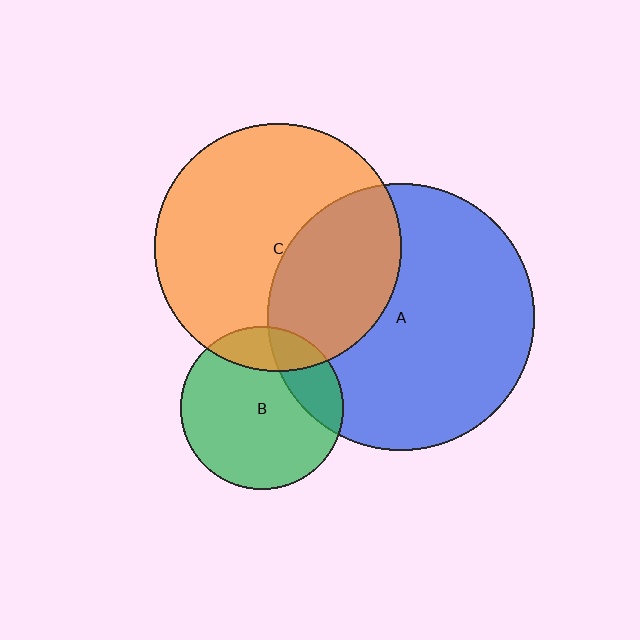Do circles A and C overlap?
Yes.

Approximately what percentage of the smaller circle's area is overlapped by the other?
Approximately 35%.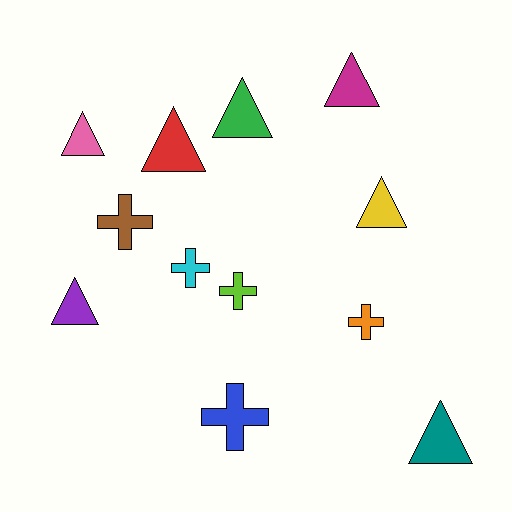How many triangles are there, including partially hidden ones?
There are 7 triangles.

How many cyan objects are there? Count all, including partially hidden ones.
There is 1 cyan object.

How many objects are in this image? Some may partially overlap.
There are 12 objects.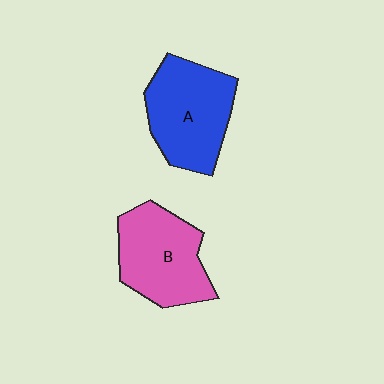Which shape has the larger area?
Shape A (blue).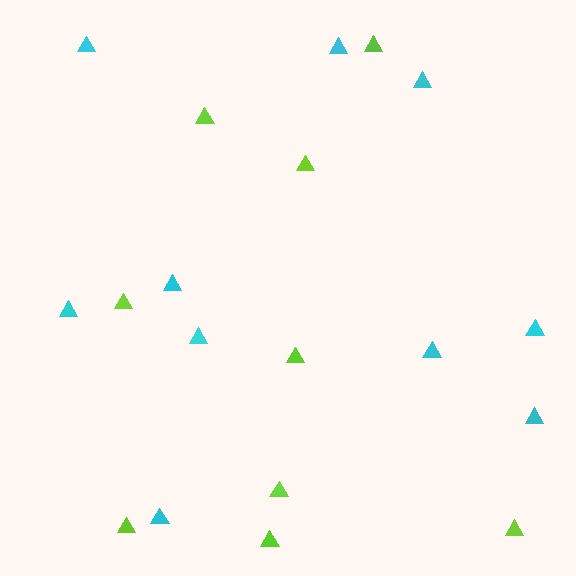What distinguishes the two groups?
There are 2 groups: one group of lime triangles (9) and one group of cyan triangles (10).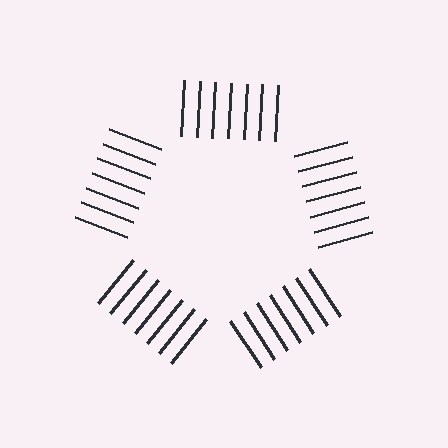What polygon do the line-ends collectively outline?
An illusory pentagon — the line segments terminate on its edges but no continuous stroke is drawn.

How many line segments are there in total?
35 — 7 along each of the 5 edges.